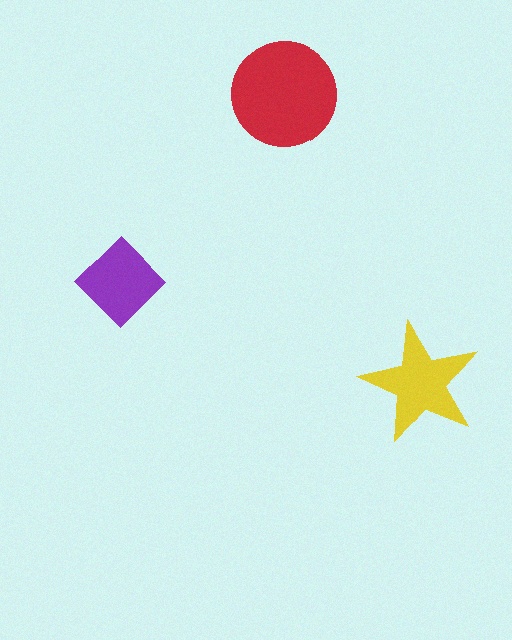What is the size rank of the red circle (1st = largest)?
1st.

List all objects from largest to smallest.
The red circle, the yellow star, the purple diamond.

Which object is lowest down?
The yellow star is bottommost.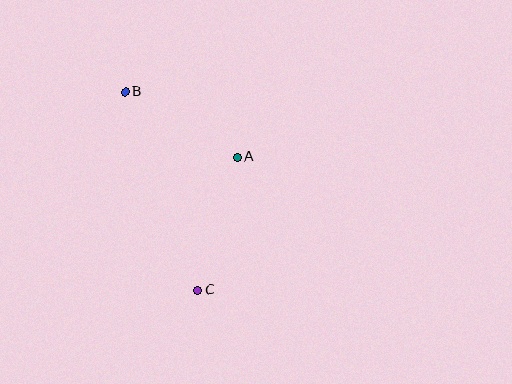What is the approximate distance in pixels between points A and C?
The distance between A and C is approximately 139 pixels.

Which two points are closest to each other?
Points A and B are closest to each other.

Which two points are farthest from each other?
Points B and C are farthest from each other.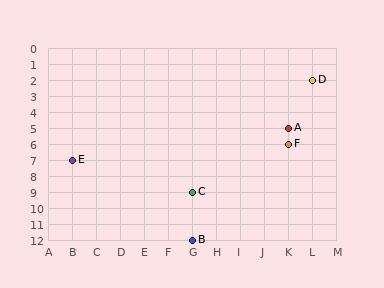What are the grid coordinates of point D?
Point D is at grid coordinates (L, 2).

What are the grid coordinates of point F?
Point F is at grid coordinates (K, 6).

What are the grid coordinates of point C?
Point C is at grid coordinates (G, 9).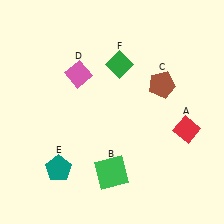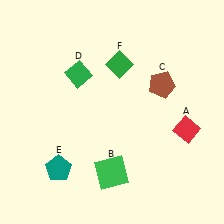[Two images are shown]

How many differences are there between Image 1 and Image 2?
There is 1 difference between the two images.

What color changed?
The diamond (D) changed from pink in Image 1 to green in Image 2.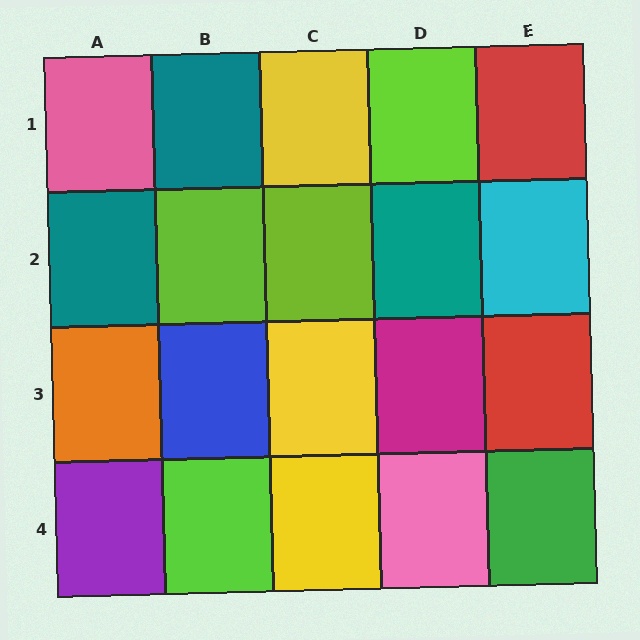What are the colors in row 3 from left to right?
Orange, blue, yellow, magenta, red.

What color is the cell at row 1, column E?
Red.